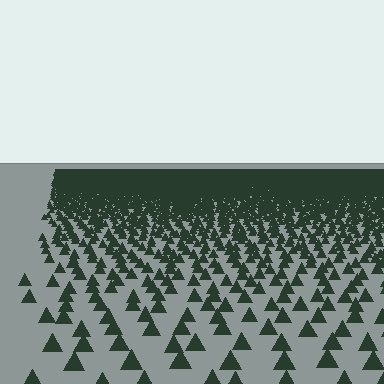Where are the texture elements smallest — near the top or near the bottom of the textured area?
Near the top.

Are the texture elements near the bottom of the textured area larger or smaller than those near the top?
Larger. Near the bottom, elements are closer to the viewer and appear at a bigger on-screen size.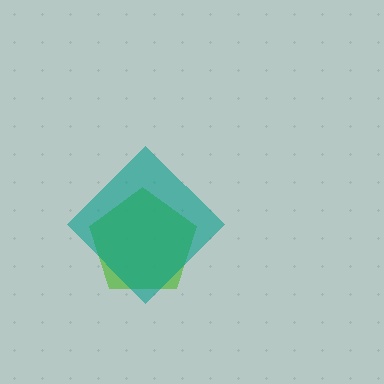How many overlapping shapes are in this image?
There are 2 overlapping shapes in the image.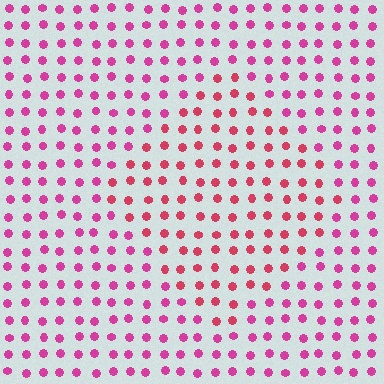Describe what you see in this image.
The image is filled with small magenta elements in a uniform arrangement. A diamond-shaped region is visible where the elements are tinted to a slightly different hue, forming a subtle color boundary.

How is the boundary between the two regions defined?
The boundary is defined purely by a slight shift in hue (about 25 degrees). Spacing, size, and orientation are identical on both sides.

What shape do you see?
I see a diamond.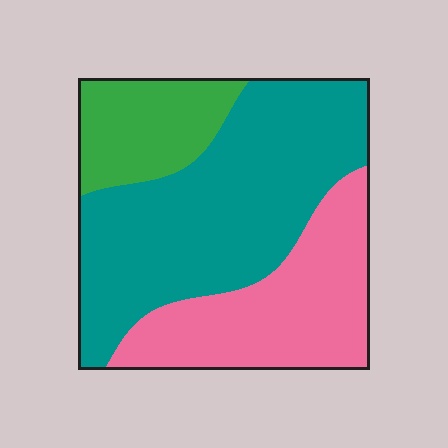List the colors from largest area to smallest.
From largest to smallest: teal, pink, green.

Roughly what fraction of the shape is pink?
Pink takes up between a quarter and a half of the shape.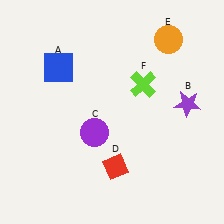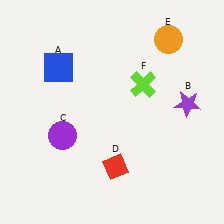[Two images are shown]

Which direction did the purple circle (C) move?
The purple circle (C) moved left.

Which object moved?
The purple circle (C) moved left.